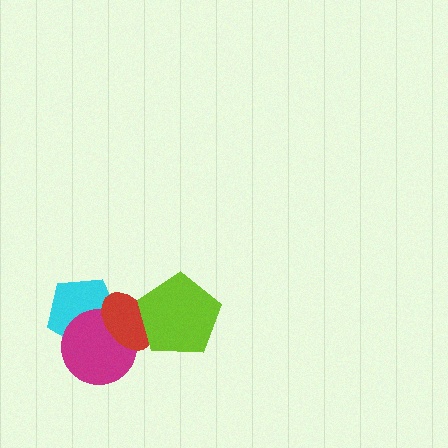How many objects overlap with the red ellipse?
3 objects overlap with the red ellipse.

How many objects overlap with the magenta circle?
2 objects overlap with the magenta circle.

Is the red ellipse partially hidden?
Yes, it is partially covered by another shape.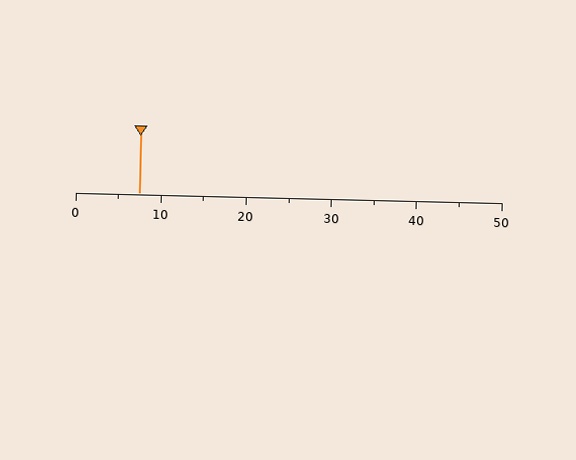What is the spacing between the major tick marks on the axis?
The major ticks are spaced 10 apart.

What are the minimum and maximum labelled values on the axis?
The axis runs from 0 to 50.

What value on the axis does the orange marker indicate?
The marker indicates approximately 7.5.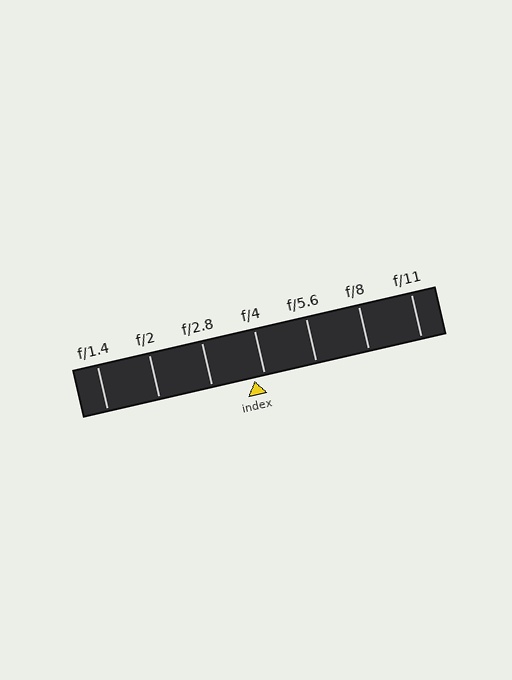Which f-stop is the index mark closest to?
The index mark is closest to f/4.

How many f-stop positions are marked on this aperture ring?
There are 7 f-stop positions marked.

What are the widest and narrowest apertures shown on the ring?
The widest aperture shown is f/1.4 and the narrowest is f/11.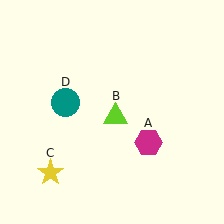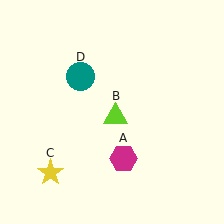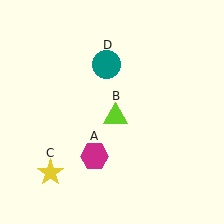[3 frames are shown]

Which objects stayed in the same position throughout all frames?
Lime triangle (object B) and yellow star (object C) remained stationary.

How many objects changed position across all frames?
2 objects changed position: magenta hexagon (object A), teal circle (object D).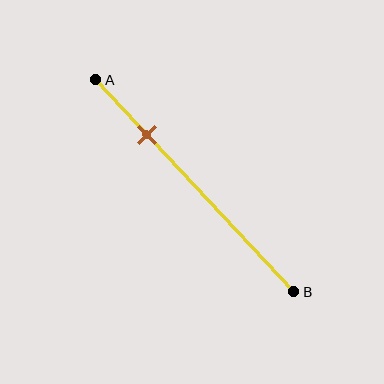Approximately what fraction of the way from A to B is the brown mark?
The brown mark is approximately 25% of the way from A to B.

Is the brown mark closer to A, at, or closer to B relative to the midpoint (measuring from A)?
The brown mark is closer to point A than the midpoint of segment AB.